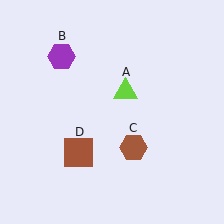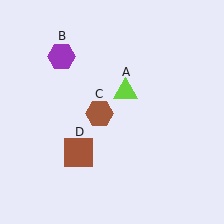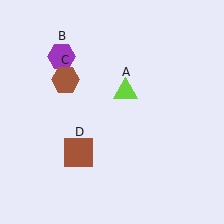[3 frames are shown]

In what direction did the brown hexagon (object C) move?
The brown hexagon (object C) moved up and to the left.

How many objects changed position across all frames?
1 object changed position: brown hexagon (object C).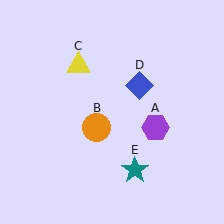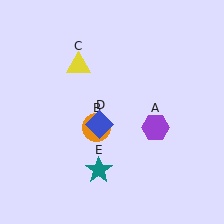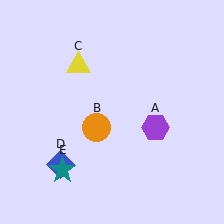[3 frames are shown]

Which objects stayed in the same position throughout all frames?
Purple hexagon (object A) and orange circle (object B) and yellow triangle (object C) remained stationary.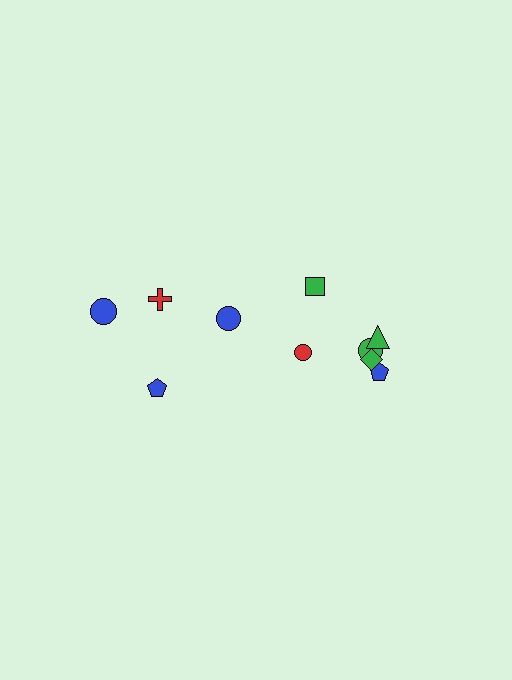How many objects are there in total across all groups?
There are 10 objects.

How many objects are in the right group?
There are 6 objects.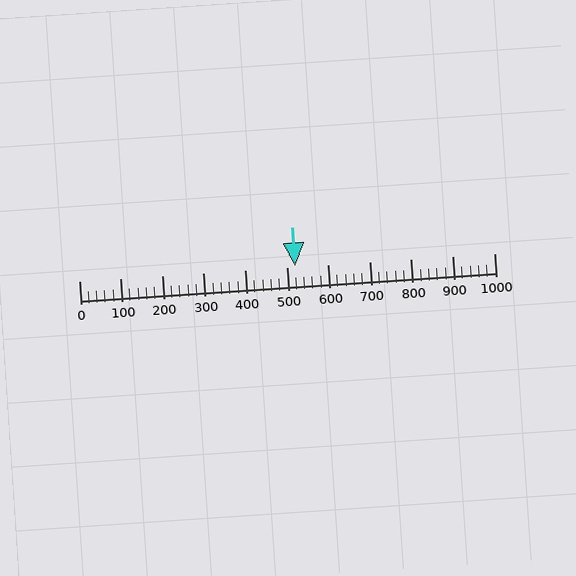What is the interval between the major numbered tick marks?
The major tick marks are spaced 100 units apart.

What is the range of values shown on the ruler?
The ruler shows values from 0 to 1000.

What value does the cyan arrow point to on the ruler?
The cyan arrow points to approximately 520.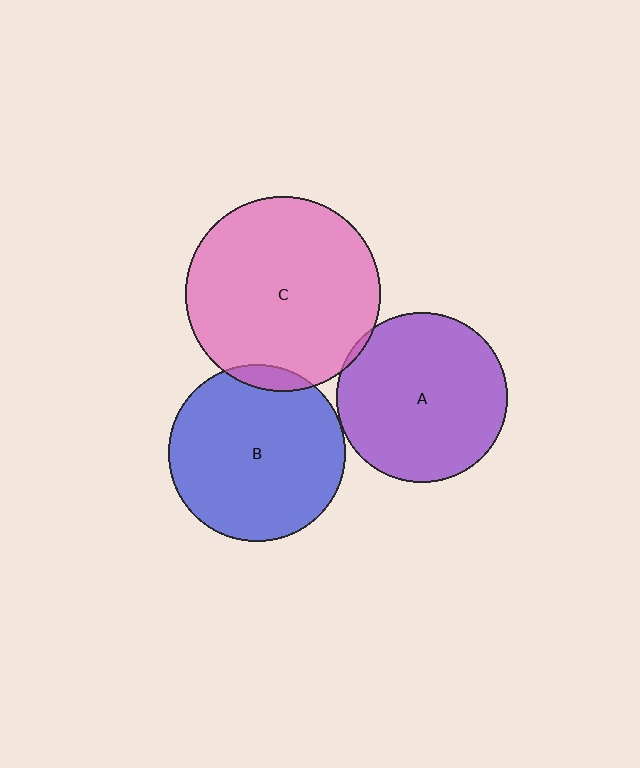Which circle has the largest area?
Circle C (pink).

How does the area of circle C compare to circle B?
Approximately 1.2 times.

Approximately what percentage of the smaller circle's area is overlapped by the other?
Approximately 5%.